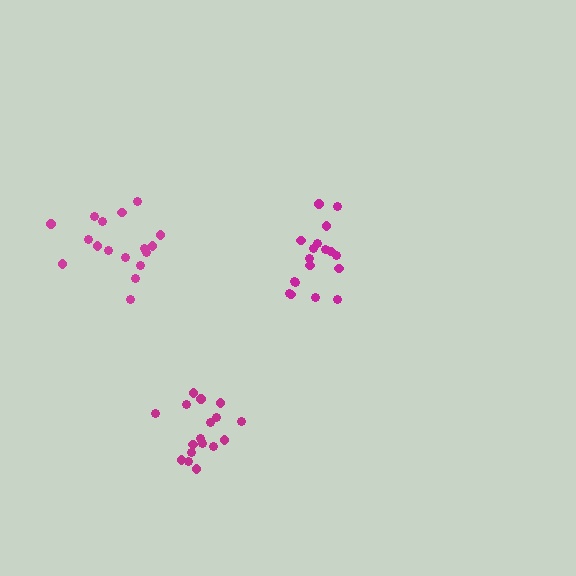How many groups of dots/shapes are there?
There are 3 groups.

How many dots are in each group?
Group 1: 17 dots, Group 2: 17 dots, Group 3: 18 dots (52 total).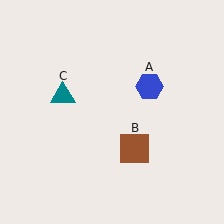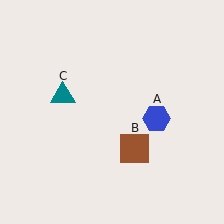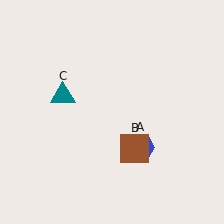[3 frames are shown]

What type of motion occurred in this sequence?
The blue hexagon (object A) rotated clockwise around the center of the scene.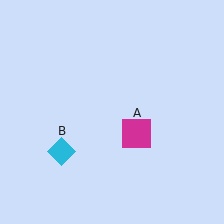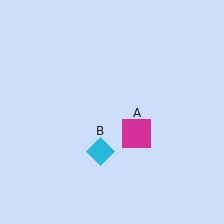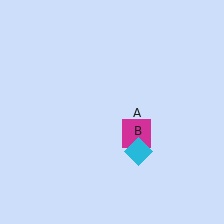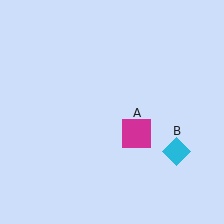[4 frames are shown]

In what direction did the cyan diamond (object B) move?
The cyan diamond (object B) moved right.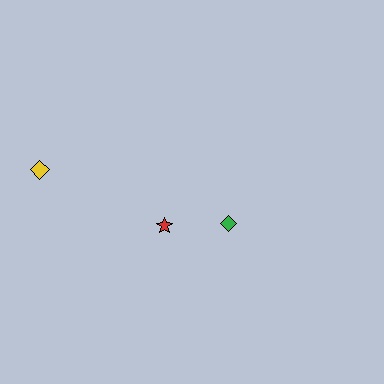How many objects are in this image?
There are 3 objects.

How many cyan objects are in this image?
There are no cyan objects.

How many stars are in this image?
There is 1 star.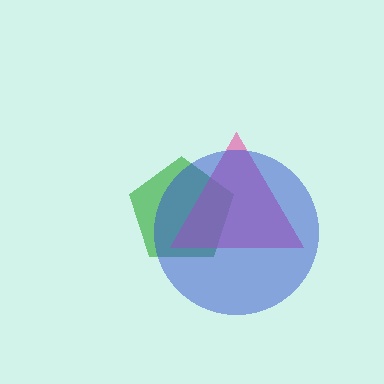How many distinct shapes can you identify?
There are 3 distinct shapes: a green pentagon, a pink triangle, a blue circle.